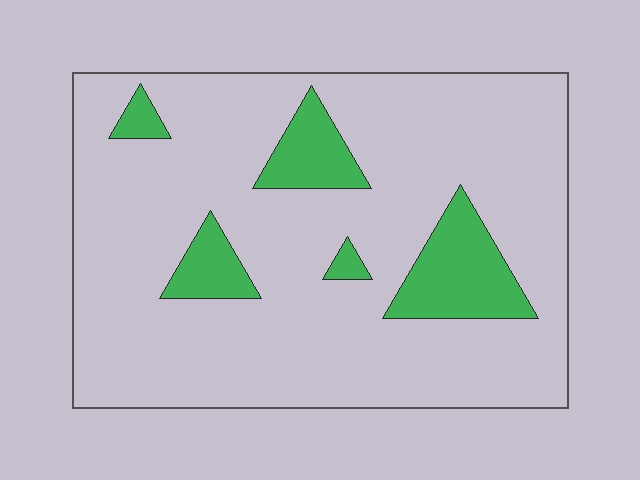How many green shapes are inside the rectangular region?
5.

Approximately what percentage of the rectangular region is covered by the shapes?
Approximately 15%.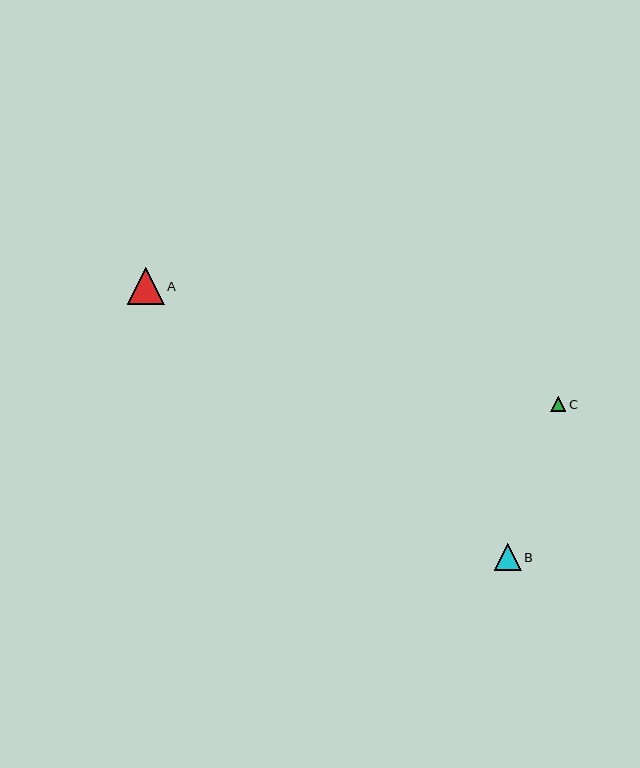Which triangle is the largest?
Triangle A is the largest with a size of approximately 37 pixels.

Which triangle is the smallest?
Triangle C is the smallest with a size of approximately 15 pixels.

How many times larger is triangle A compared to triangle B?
Triangle A is approximately 1.4 times the size of triangle B.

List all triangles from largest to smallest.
From largest to smallest: A, B, C.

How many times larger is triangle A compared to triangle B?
Triangle A is approximately 1.4 times the size of triangle B.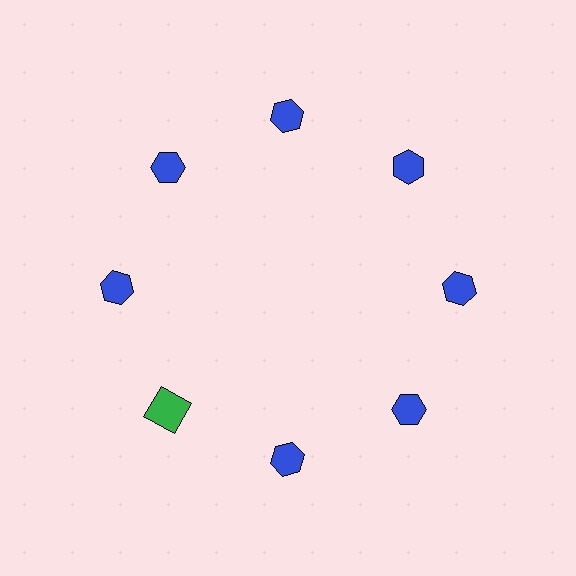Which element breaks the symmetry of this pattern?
The green square at roughly the 8 o'clock position breaks the symmetry. All other shapes are blue hexagons.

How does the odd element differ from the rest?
It differs in both color (green instead of blue) and shape (square instead of hexagon).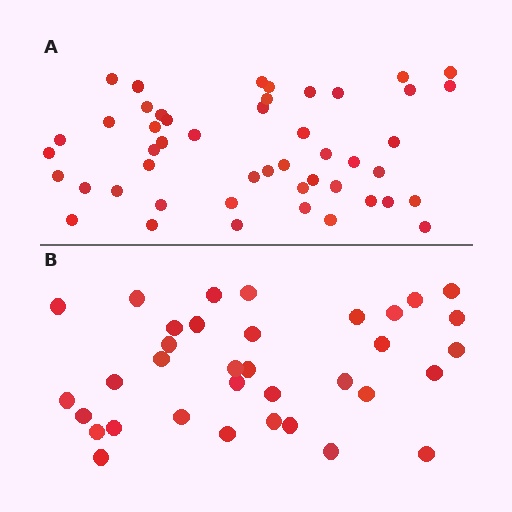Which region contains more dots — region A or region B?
Region A (the top region) has more dots.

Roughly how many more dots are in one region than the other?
Region A has approximately 15 more dots than region B.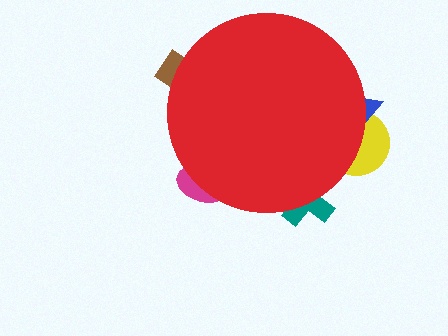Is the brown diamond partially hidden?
Yes, the brown diamond is partially hidden behind the red circle.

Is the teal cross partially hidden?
Yes, the teal cross is partially hidden behind the red circle.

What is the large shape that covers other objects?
A red circle.